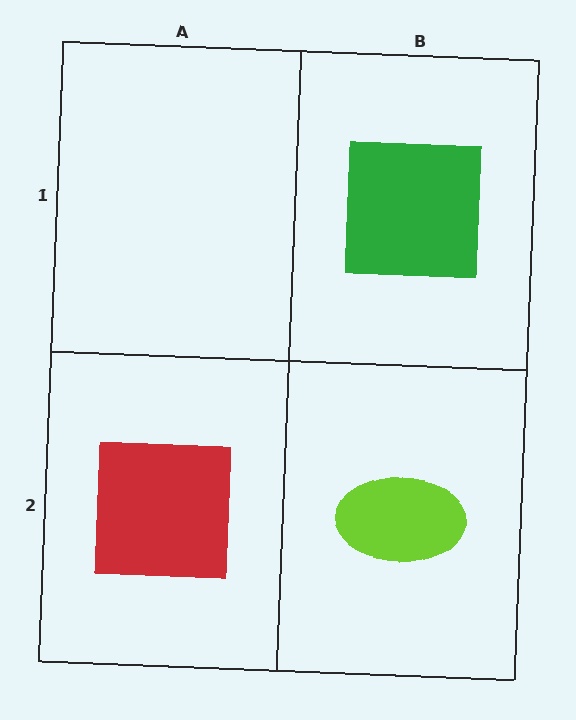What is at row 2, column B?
A lime ellipse.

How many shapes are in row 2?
2 shapes.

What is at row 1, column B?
A green square.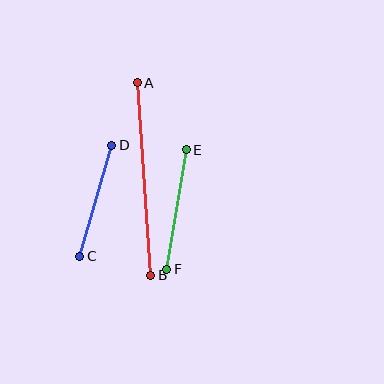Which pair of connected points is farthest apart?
Points A and B are farthest apart.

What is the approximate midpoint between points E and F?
The midpoint is at approximately (176, 209) pixels.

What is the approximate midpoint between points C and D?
The midpoint is at approximately (96, 201) pixels.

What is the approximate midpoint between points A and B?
The midpoint is at approximately (144, 179) pixels.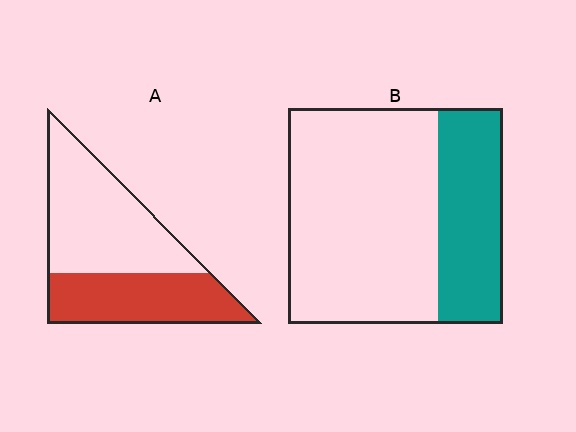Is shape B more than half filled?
No.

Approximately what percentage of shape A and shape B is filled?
A is approximately 40% and B is approximately 30%.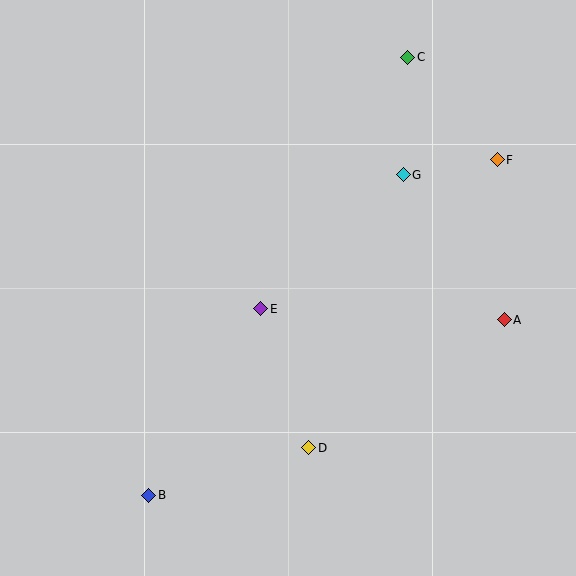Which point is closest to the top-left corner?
Point E is closest to the top-left corner.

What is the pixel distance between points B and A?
The distance between B and A is 396 pixels.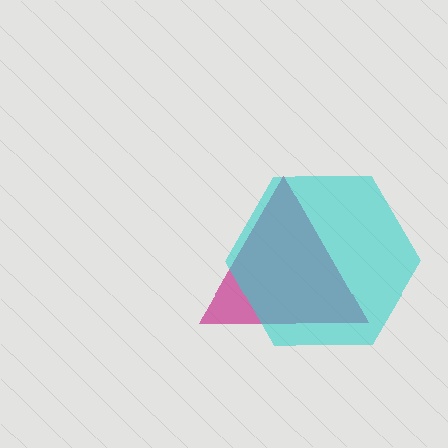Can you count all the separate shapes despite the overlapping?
Yes, there are 2 separate shapes.